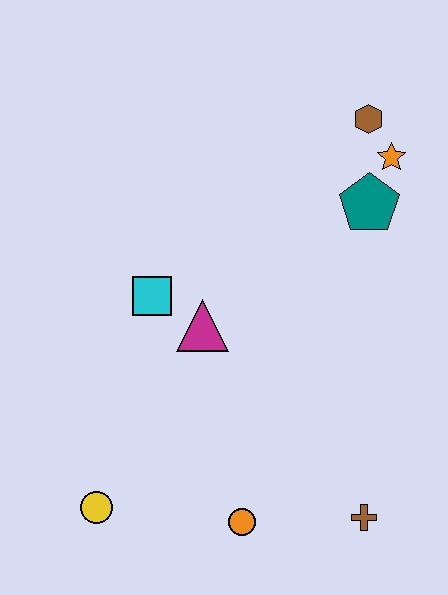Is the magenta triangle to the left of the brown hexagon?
Yes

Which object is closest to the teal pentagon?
The orange star is closest to the teal pentagon.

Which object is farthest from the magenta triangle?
The brown hexagon is farthest from the magenta triangle.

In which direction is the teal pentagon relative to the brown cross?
The teal pentagon is above the brown cross.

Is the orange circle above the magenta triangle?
No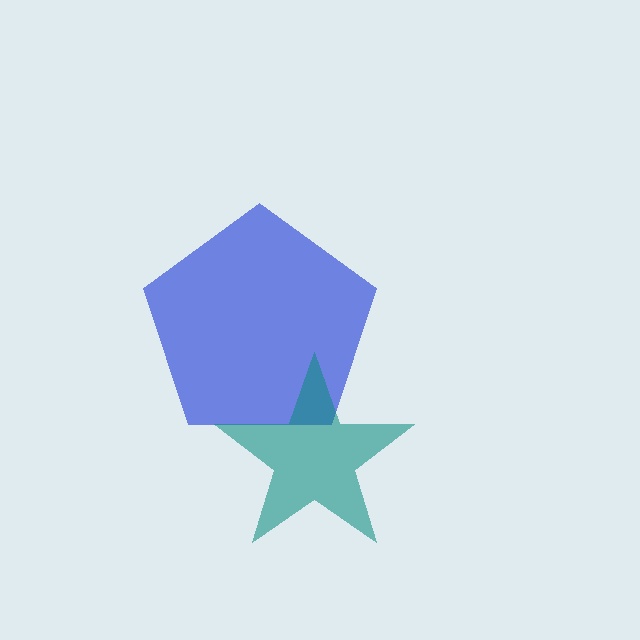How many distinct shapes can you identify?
There are 2 distinct shapes: a blue pentagon, a teal star.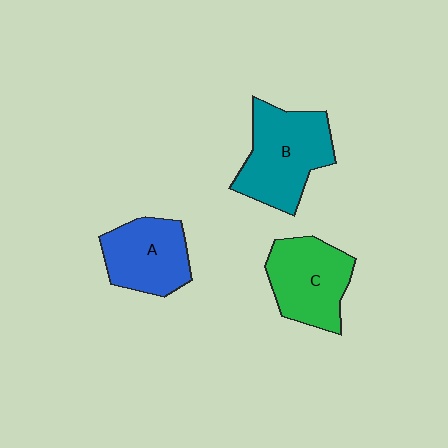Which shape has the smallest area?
Shape A (blue).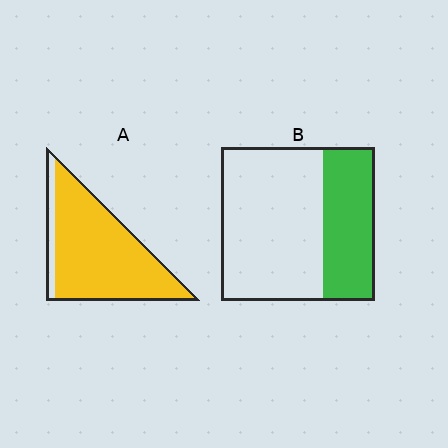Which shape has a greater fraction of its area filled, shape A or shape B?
Shape A.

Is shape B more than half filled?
No.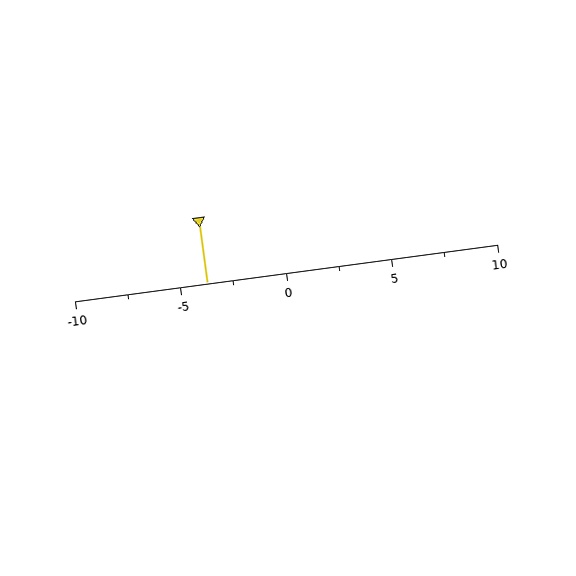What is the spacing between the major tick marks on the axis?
The major ticks are spaced 5 apart.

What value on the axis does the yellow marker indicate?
The marker indicates approximately -3.8.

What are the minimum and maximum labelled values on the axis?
The axis runs from -10 to 10.